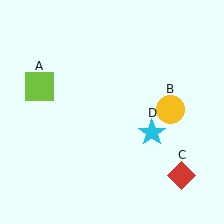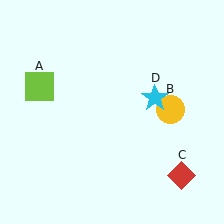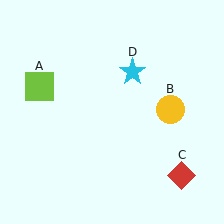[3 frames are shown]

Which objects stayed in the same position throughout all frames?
Lime square (object A) and yellow circle (object B) and red diamond (object C) remained stationary.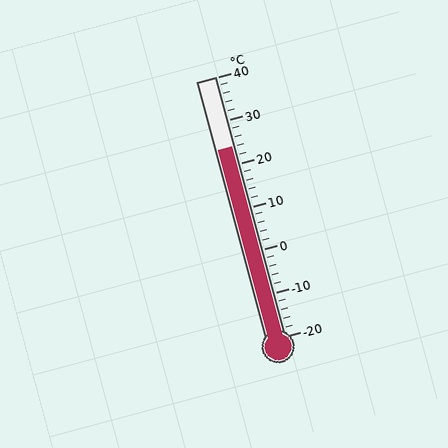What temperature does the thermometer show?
The thermometer shows approximately 24°C.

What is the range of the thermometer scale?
The thermometer scale ranges from -20°C to 40°C.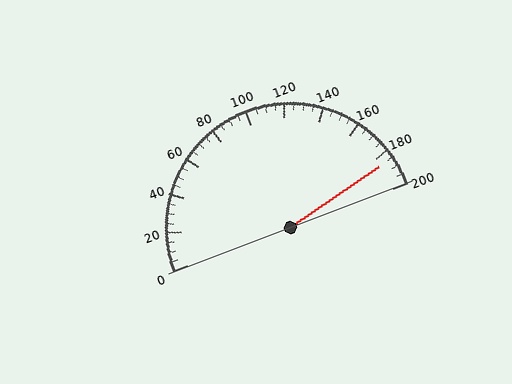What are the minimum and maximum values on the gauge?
The gauge ranges from 0 to 200.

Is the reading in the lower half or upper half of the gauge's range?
The reading is in the upper half of the range (0 to 200).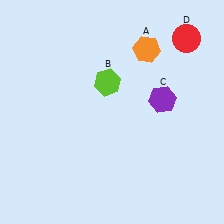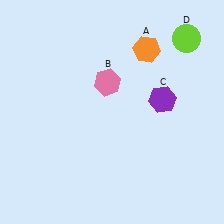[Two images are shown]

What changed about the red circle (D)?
In Image 1, D is red. In Image 2, it changed to lime.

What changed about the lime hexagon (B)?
In Image 1, B is lime. In Image 2, it changed to pink.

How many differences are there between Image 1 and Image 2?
There are 2 differences between the two images.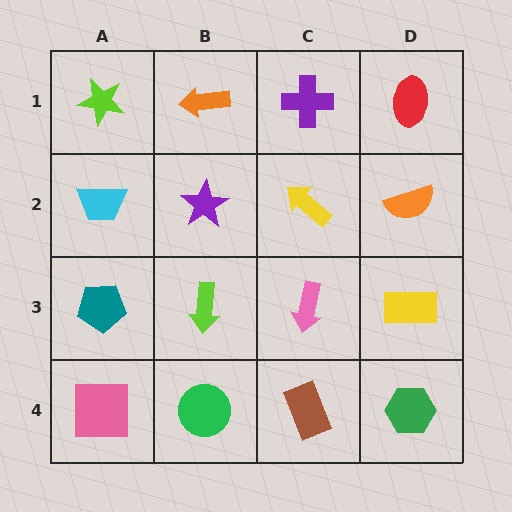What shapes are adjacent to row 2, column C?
A purple cross (row 1, column C), a pink arrow (row 3, column C), a purple star (row 2, column B), an orange semicircle (row 2, column D).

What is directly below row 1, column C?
A yellow arrow.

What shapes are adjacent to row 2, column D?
A red ellipse (row 1, column D), a yellow rectangle (row 3, column D), a yellow arrow (row 2, column C).